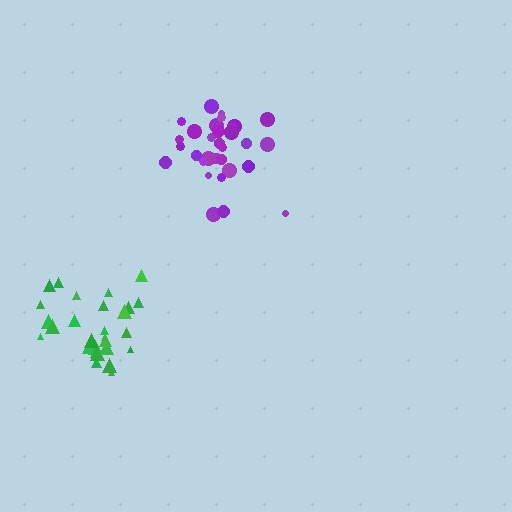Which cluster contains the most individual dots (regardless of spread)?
Purple (32).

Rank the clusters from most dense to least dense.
purple, green.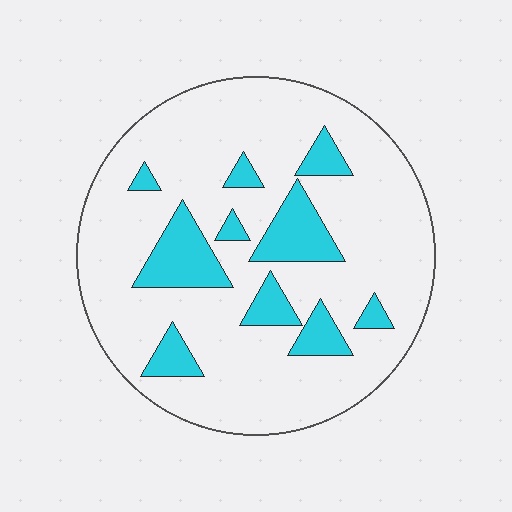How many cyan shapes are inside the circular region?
10.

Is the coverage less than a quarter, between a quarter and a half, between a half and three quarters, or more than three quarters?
Less than a quarter.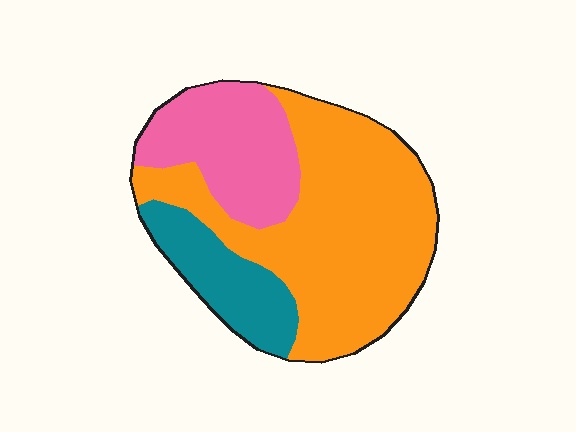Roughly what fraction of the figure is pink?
Pink takes up about one quarter (1/4) of the figure.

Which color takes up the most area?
Orange, at roughly 60%.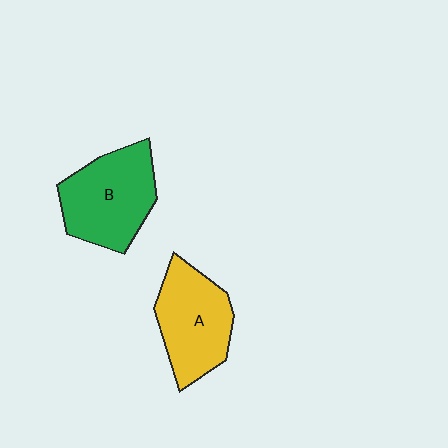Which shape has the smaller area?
Shape A (yellow).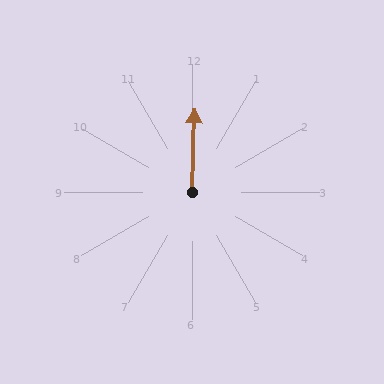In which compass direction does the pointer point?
North.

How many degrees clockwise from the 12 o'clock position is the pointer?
Approximately 2 degrees.